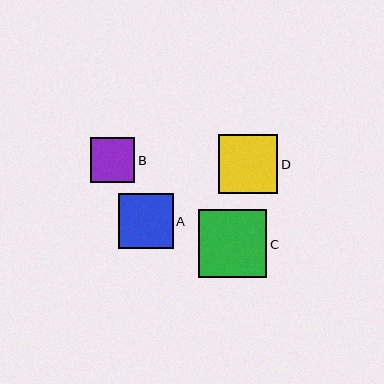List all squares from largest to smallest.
From largest to smallest: C, D, A, B.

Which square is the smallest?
Square B is the smallest with a size of approximately 44 pixels.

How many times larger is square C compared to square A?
Square C is approximately 1.2 times the size of square A.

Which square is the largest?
Square C is the largest with a size of approximately 68 pixels.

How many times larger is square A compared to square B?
Square A is approximately 1.2 times the size of square B.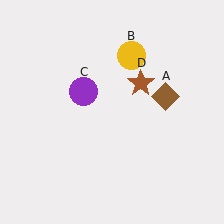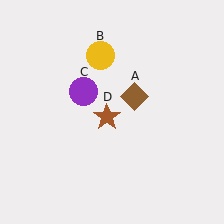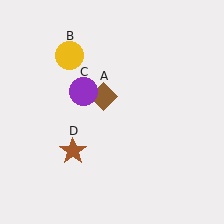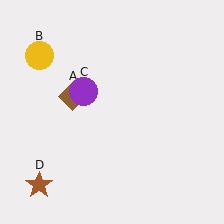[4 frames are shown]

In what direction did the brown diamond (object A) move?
The brown diamond (object A) moved left.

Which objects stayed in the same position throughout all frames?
Purple circle (object C) remained stationary.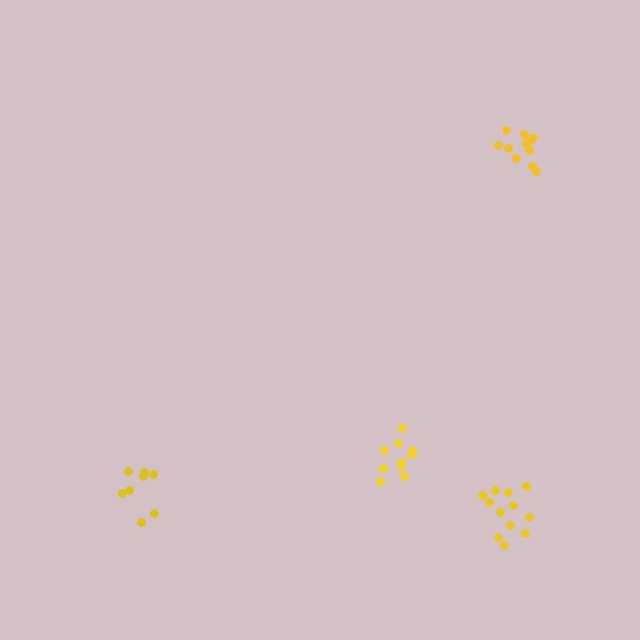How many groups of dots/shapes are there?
There are 4 groups.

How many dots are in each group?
Group 1: 11 dots, Group 2: 8 dots, Group 3: 11 dots, Group 4: 12 dots (42 total).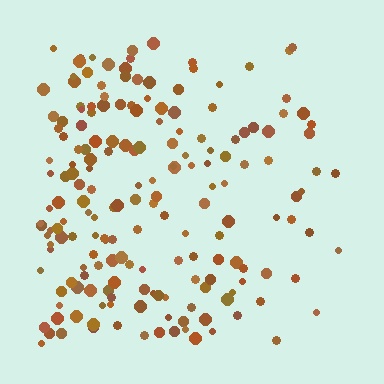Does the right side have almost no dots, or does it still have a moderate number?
Still a moderate number, just noticeably fewer than the left.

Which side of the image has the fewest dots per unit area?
The right.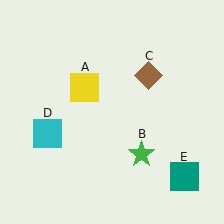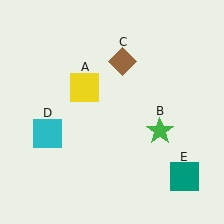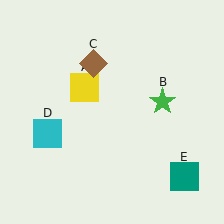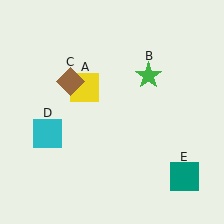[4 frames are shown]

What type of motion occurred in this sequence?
The green star (object B), brown diamond (object C) rotated counterclockwise around the center of the scene.